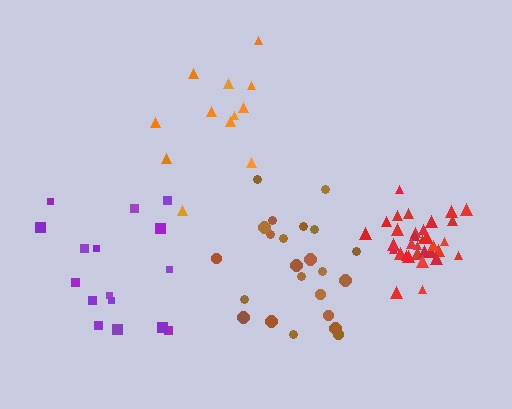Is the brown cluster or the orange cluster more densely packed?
Brown.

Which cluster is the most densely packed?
Red.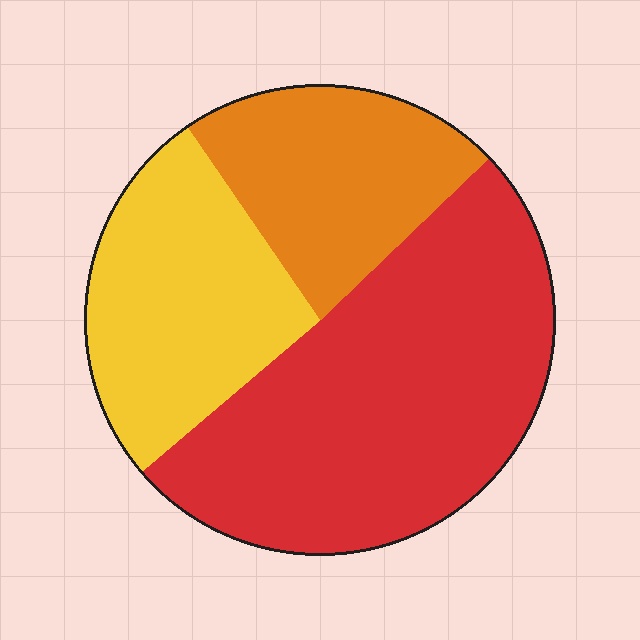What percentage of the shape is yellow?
Yellow takes up between a quarter and a half of the shape.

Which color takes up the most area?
Red, at roughly 50%.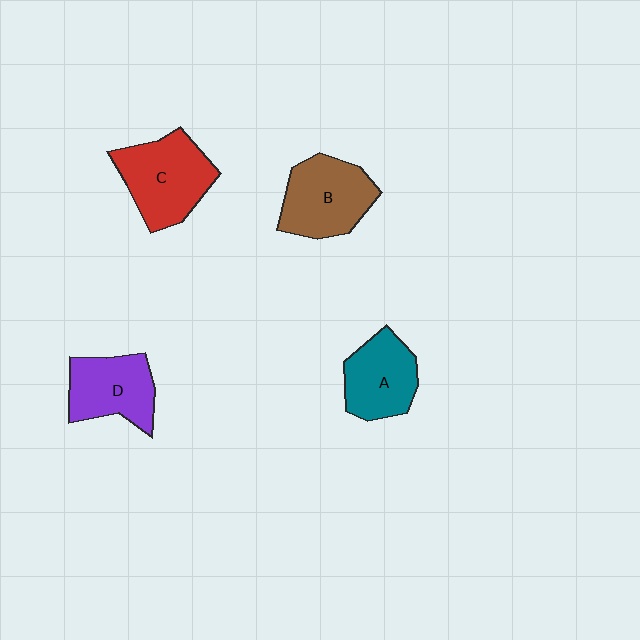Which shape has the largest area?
Shape C (red).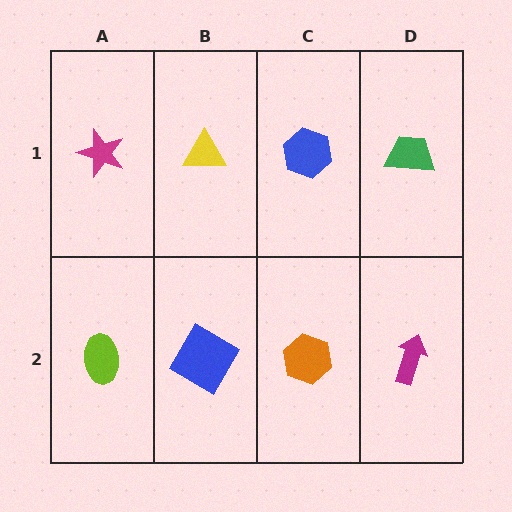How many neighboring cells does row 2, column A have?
2.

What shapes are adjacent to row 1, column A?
A lime ellipse (row 2, column A), a yellow triangle (row 1, column B).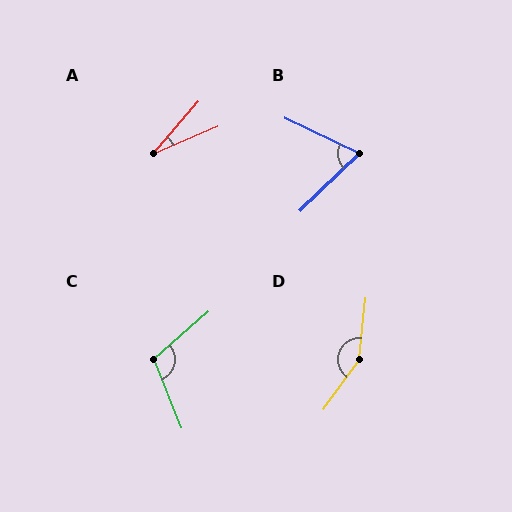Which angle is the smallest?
A, at approximately 26 degrees.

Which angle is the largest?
D, at approximately 150 degrees.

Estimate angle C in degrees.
Approximately 110 degrees.